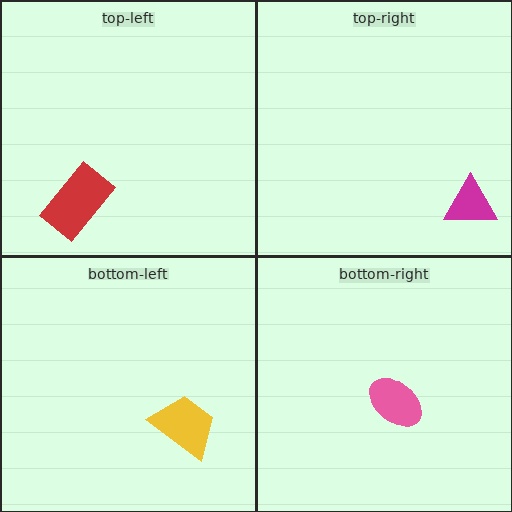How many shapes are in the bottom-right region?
1.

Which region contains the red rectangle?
The top-left region.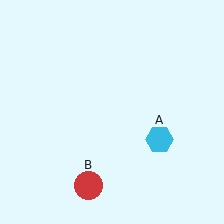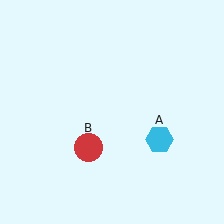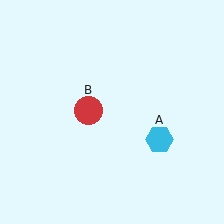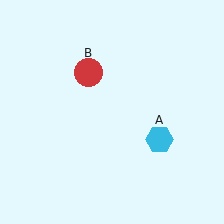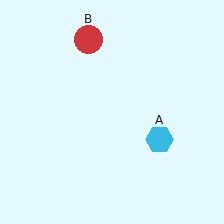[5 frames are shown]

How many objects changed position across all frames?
1 object changed position: red circle (object B).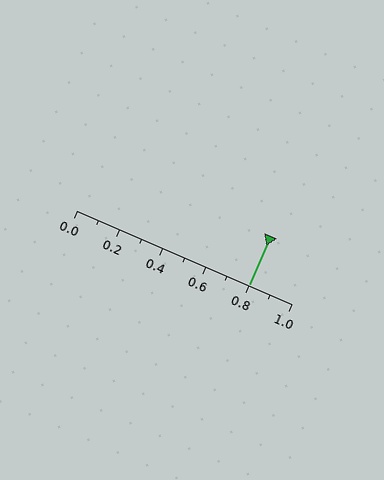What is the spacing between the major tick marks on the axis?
The major ticks are spaced 0.2 apart.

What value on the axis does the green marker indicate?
The marker indicates approximately 0.8.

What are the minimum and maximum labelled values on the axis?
The axis runs from 0.0 to 1.0.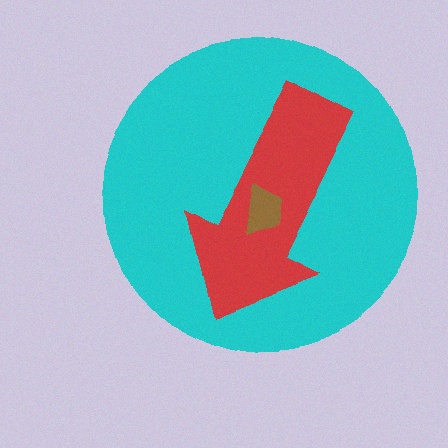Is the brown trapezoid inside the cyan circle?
Yes.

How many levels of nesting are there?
3.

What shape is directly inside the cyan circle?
The red arrow.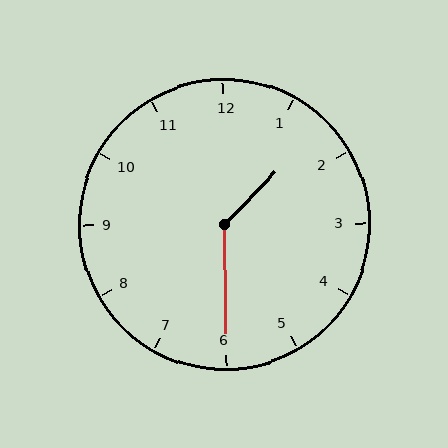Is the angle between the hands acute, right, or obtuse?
It is obtuse.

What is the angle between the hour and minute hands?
Approximately 135 degrees.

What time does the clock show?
1:30.